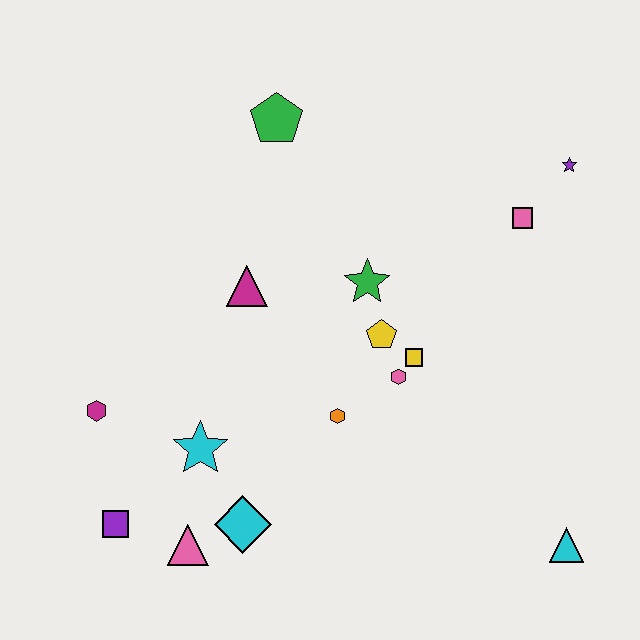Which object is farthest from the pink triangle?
The purple star is farthest from the pink triangle.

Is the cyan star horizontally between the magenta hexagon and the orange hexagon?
Yes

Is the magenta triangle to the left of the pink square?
Yes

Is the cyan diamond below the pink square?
Yes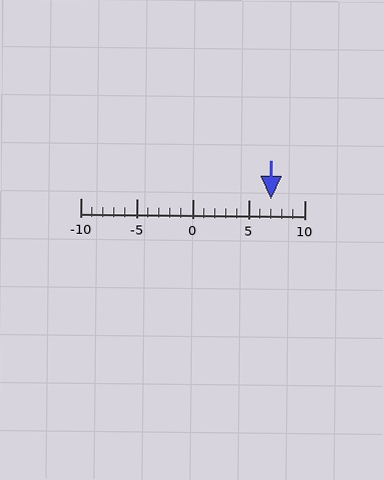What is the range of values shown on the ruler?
The ruler shows values from -10 to 10.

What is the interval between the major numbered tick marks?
The major tick marks are spaced 5 units apart.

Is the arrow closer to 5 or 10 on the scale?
The arrow is closer to 5.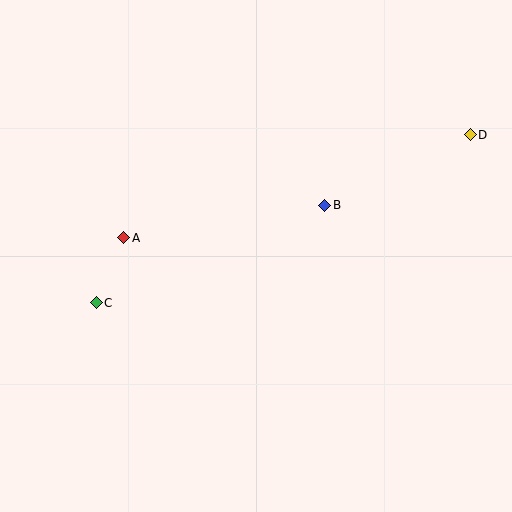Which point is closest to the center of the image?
Point B at (325, 205) is closest to the center.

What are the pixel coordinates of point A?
Point A is at (124, 238).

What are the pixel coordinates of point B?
Point B is at (325, 205).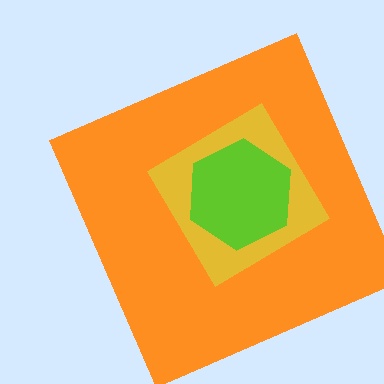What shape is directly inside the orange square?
The yellow diamond.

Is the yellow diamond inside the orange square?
Yes.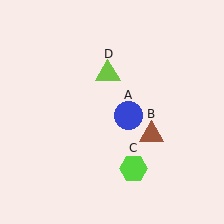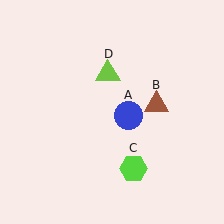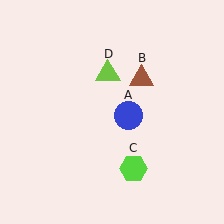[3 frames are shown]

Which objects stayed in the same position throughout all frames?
Blue circle (object A) and lime hexagon (object C) and lime triangle (object D) remained stationary.